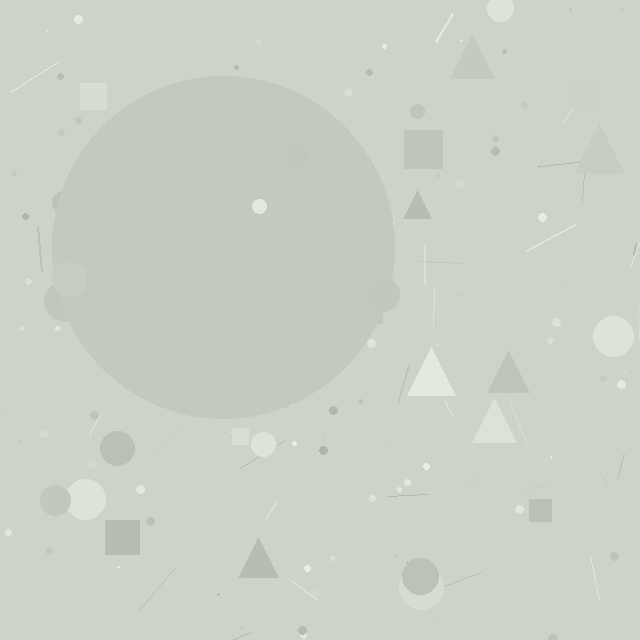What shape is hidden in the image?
A circle is hidden in the image.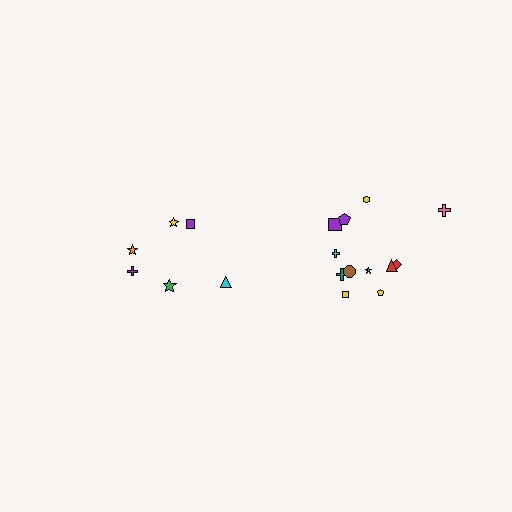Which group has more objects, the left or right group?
The right group.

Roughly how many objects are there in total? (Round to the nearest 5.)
Roughly 20 objects in total.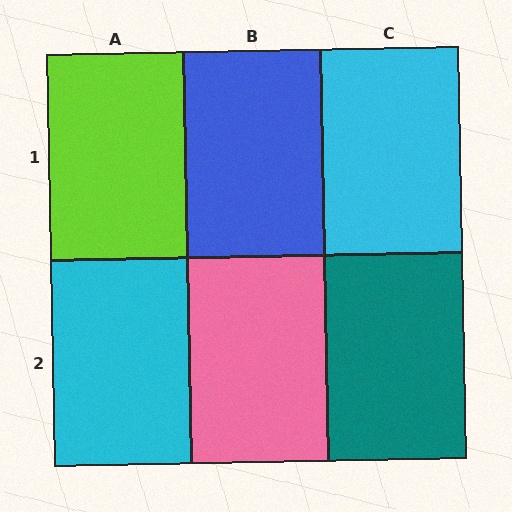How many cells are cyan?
2 cells are cyan.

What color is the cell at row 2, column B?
Pink.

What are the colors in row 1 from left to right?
Lime, blue, cyan.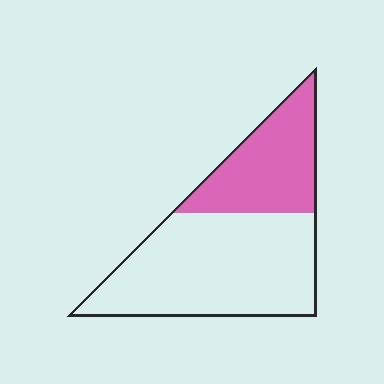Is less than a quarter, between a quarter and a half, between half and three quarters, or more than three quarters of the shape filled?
Between a quarter and a half.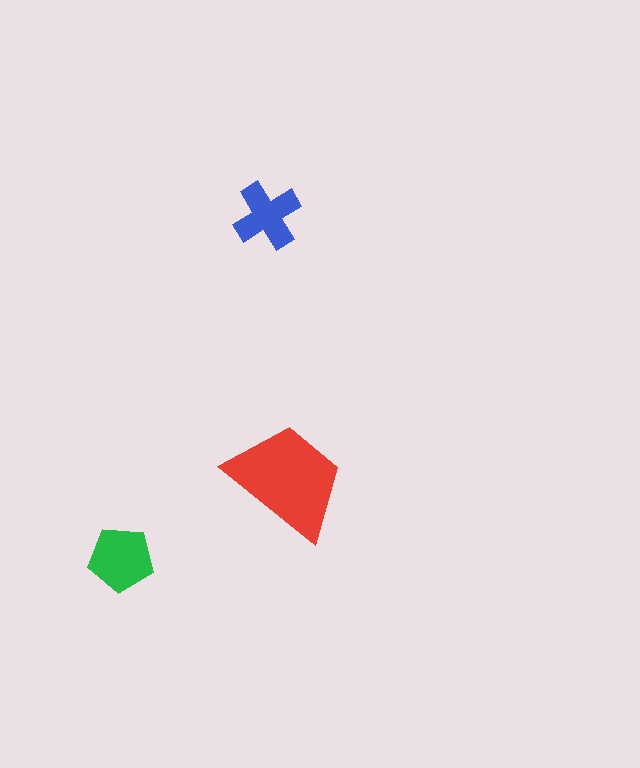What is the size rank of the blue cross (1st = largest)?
3rd.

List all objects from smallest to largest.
The blue cross, the green pentagon, the red trapezoid.